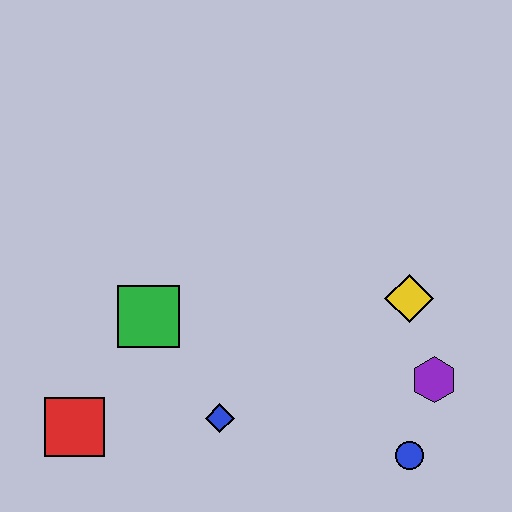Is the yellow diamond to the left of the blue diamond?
No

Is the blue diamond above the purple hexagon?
No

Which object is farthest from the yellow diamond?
The red square is farthest from the yellow diamond.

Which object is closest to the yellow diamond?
The purple hexagon is closest to the yellow diamond.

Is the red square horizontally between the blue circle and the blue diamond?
No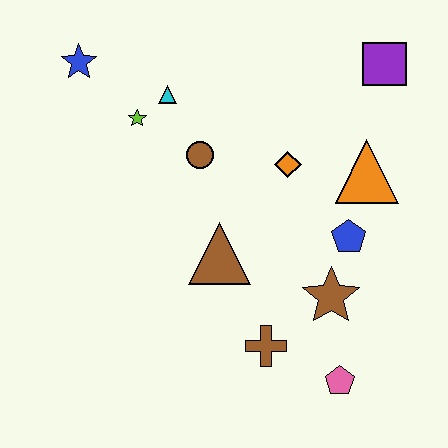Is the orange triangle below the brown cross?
No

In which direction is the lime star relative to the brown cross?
The lime star is above the brown cross.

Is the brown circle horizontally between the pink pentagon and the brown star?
No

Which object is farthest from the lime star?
The pink pentagon is farthest from the lime star.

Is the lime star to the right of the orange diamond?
No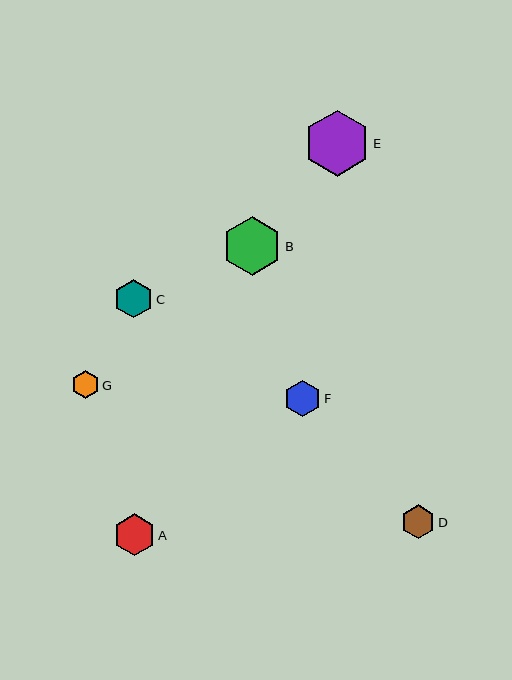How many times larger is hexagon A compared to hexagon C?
Hexagon A is approximately 1.1 times the size of hexagon C.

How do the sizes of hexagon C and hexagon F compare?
Hexagon C and hexagon F are approximately the same size.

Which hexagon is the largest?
Hexagon E is the largest with a size of approximately 66 pixels.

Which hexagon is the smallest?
Hexagon G is the smallest with a size of approximately 28 pixels.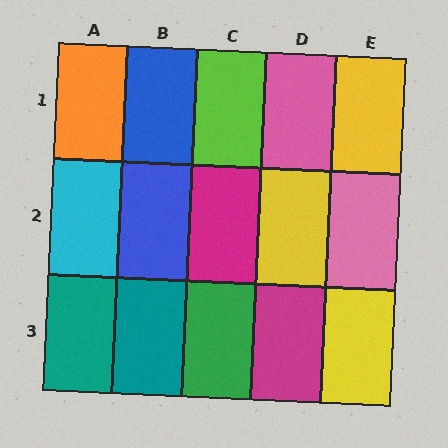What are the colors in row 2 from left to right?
Cyan, blue, magenta, yellow, pink.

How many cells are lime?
1 cell is lime.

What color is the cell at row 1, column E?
Yellow.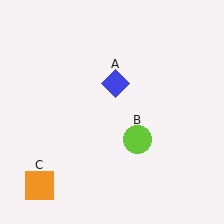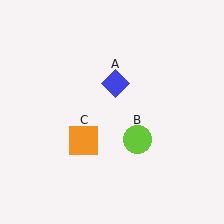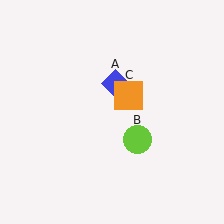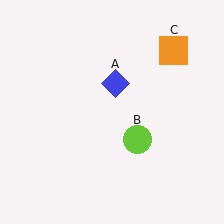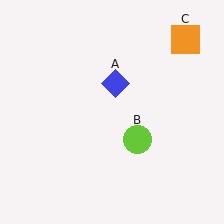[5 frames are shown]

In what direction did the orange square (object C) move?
The orange square (object C) moved up and to the right.